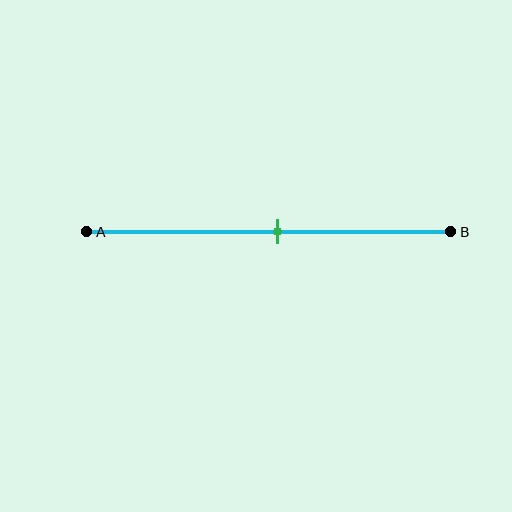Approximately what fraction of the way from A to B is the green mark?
The green mark is approximately 50% of the way from A to B.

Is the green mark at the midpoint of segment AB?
Yes, the mark is approximately at the midpoint.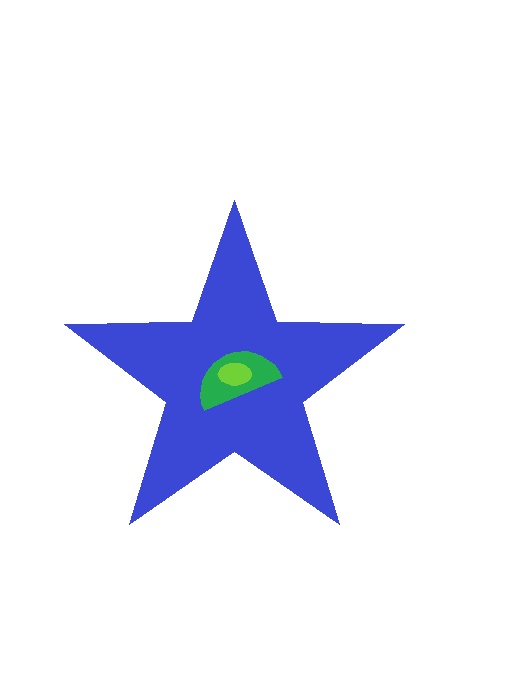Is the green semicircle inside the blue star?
Yes.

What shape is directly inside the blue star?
The green semicircle.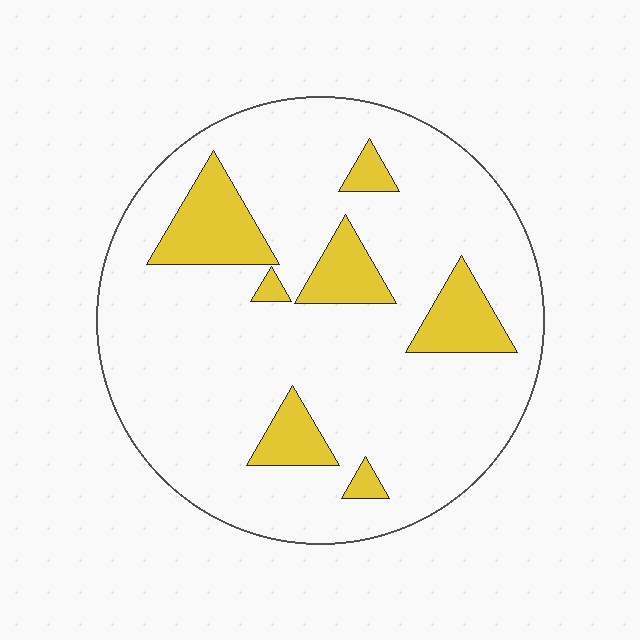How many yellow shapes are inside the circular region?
7.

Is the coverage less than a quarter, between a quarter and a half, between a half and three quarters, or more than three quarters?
Less than a quarter.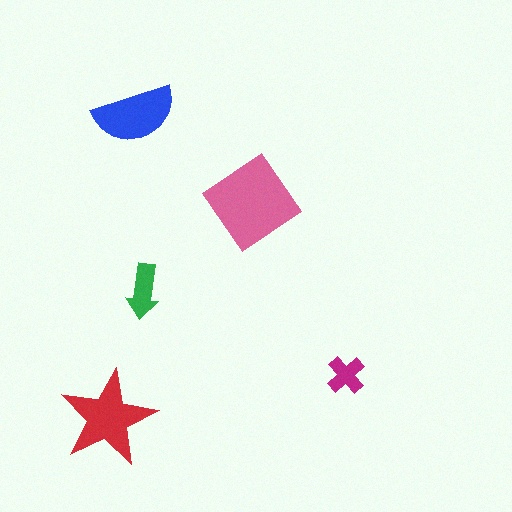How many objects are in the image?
There are 5 objects in the image.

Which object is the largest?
The pink diamond.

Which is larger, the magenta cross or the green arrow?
The green arrow.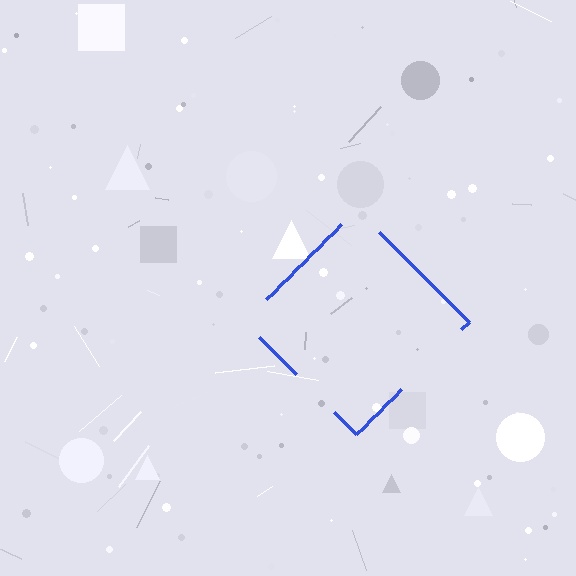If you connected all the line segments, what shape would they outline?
They would outline a diamond.